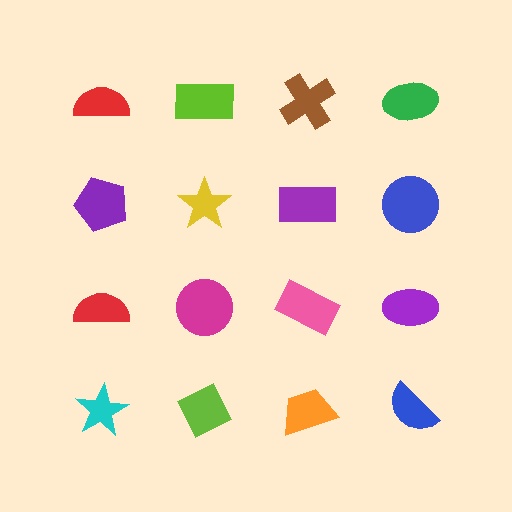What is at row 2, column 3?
A purple rectangle.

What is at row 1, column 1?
A red semicircle.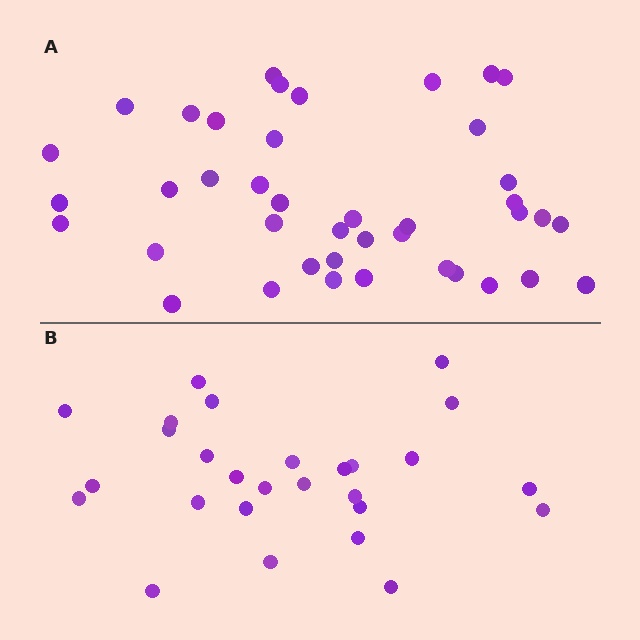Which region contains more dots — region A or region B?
Region A (the top region) has more dots.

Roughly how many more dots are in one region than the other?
Region A has approximately 15 more dots than region B.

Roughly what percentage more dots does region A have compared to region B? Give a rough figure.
About 50% more.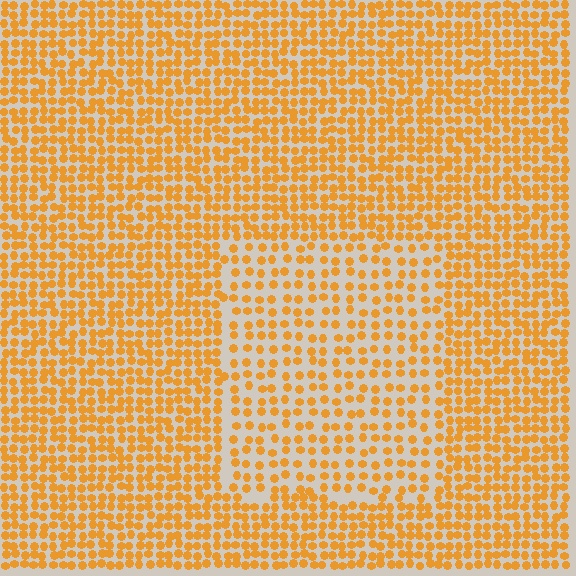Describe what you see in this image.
The image contains small orange elements arranged at two different densities. A rectangle-shaped region is visible where the elements are less densely packed than the surrounding area.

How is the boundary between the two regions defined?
The boundary is defined by a change in element density (approximately 1.7x ratio). All elements are the same color, size, and shape.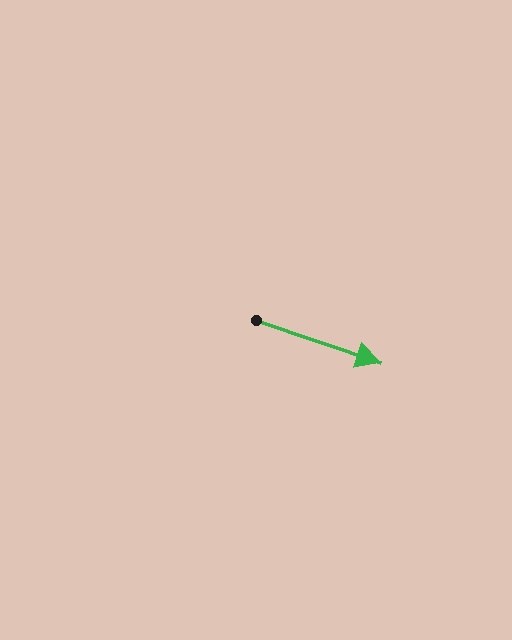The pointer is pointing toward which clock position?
Roughly 4 o'clock.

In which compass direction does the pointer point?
East.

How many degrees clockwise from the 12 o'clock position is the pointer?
Approximately 109 degrees.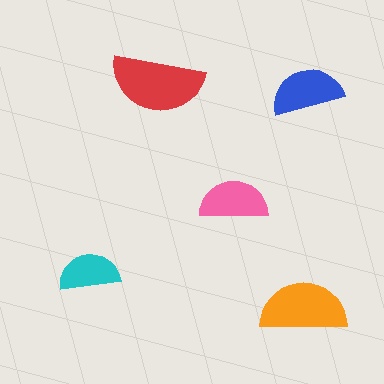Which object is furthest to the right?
The blue semicircle is rightmost.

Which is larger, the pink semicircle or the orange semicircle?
The orange one.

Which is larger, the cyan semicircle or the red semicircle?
The red one.